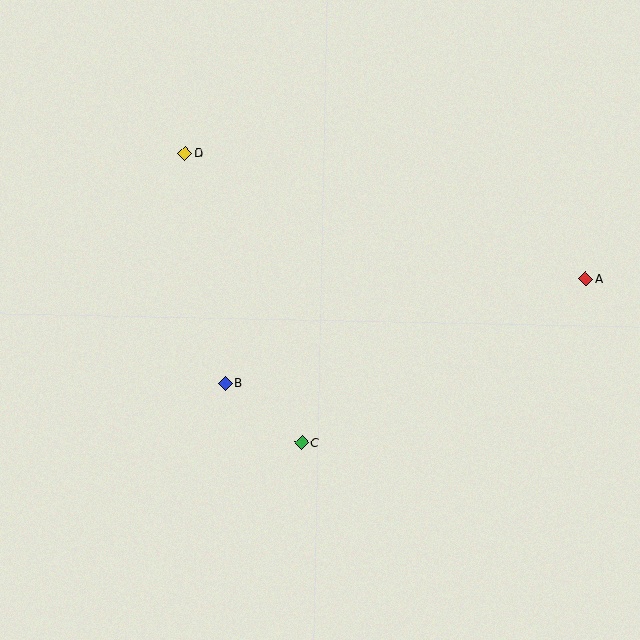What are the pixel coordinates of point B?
Point B is at (225, 383).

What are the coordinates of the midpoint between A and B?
The midpoint between A and B is at (405, 331).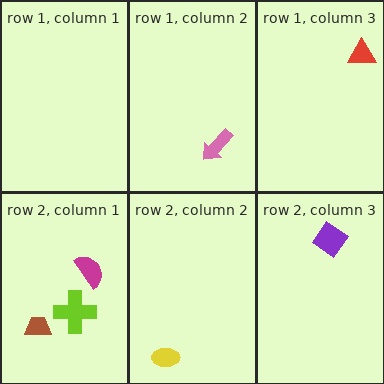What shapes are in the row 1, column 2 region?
The pink arrow.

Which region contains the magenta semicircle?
The row 2, column 1 region.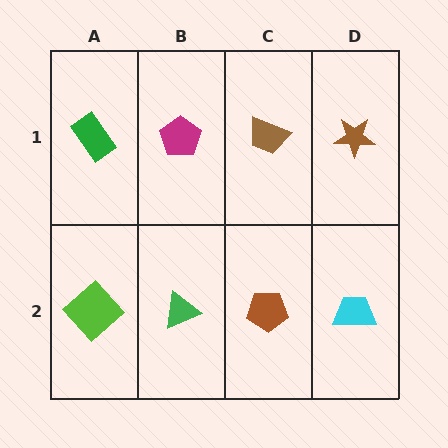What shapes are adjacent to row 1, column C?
A brown pentagon (row 2, column C), a magenta pentagon (row 1, column B), a brown star (row 1, column D).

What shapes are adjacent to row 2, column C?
A brown trapezoid (row 1, column C), a green triangle (row 2, column B), a cyan trapezoid (row 2, column D).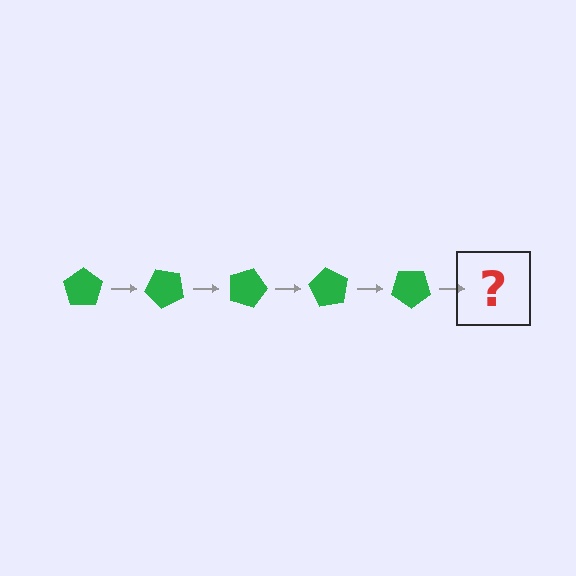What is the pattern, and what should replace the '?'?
The pattern is that the pentagon rotates 45 degrees each step. The '?' should be a green pentagon rotated 225 degrees.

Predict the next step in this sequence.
The next step is a green pentagon rotated 225 degrees.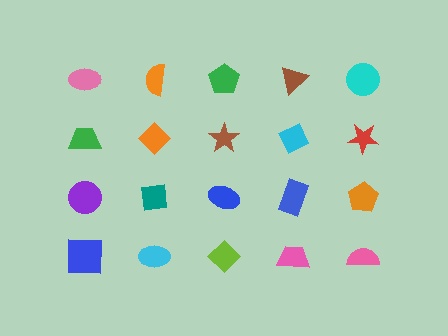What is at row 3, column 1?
A purple circle.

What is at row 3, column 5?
An orange pentagon.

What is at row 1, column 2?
An orange semicircle.